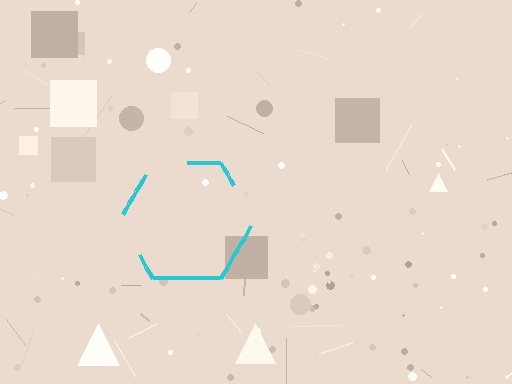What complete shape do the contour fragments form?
The contour fragments form a hexagon.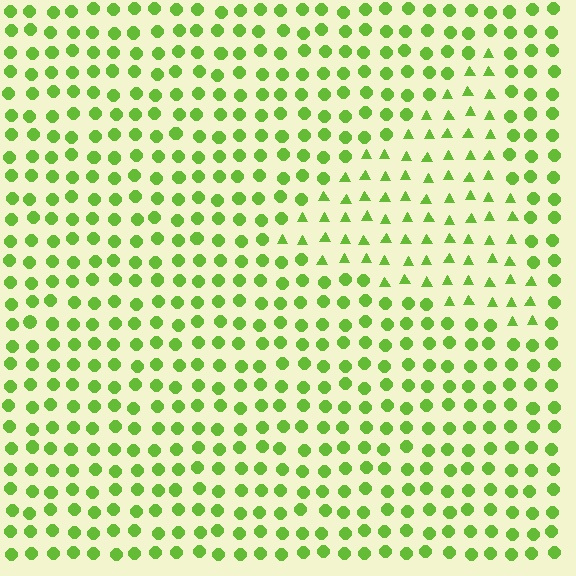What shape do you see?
I see a triangle.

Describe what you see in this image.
The image is filled with small lime elements arranged in a uniform grid. A triangle-shaped region contains triangles, while the surrounding area contains circles. The boundary is defined purely by the change in element shape.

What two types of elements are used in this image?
The image uses triangles inside the triangle region and circles outside it.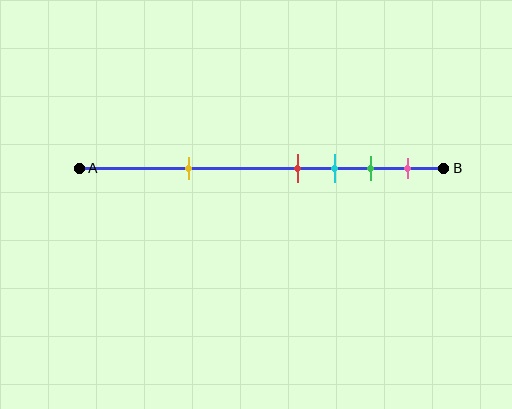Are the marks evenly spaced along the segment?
No, the marks are not evenly spaced.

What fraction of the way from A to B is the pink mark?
The pink mark is approximately 90% (0.9) of the way from A to B.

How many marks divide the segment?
There are 5 marks dividing the segment.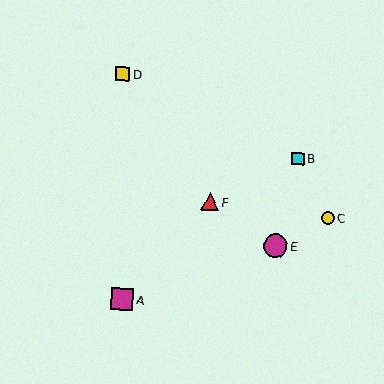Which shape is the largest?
The magenta circle (labeled E) is the largest.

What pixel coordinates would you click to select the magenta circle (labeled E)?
Click at (275, 246) to select the magenta circle E.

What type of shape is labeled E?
Shape E is a magenta circle.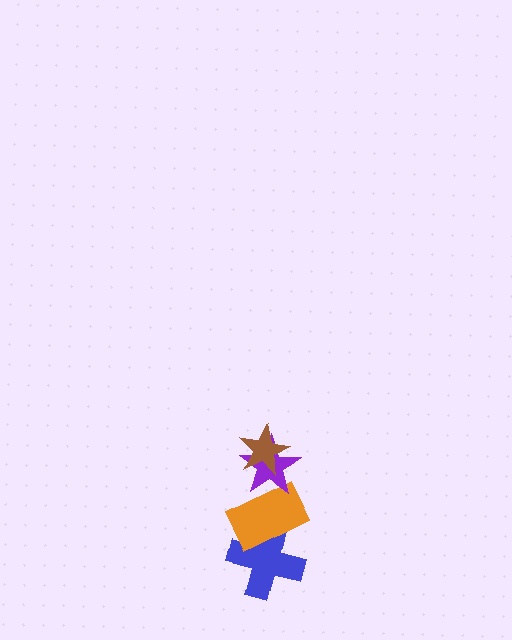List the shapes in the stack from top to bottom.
From top to bottom: the brown star, the purple star, the orange rectangle, the blue cross.